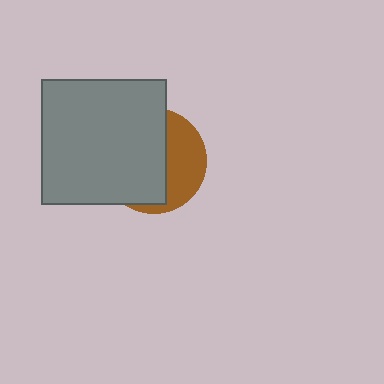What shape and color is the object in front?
The object in front is a gray square.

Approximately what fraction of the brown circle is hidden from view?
Roughly 63% of the brown circle is hidden behind the gray square.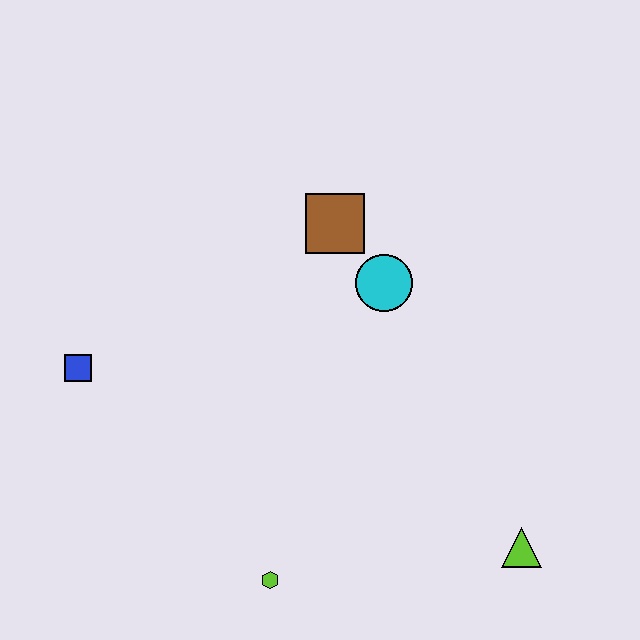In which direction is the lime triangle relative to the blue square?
The lime triangle is to the right of the blue square.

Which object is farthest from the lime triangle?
The blue square is farthest from the lime triangle.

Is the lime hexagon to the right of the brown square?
No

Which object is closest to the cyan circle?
The brown square is closest to the cyan circle.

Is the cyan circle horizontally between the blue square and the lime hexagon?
No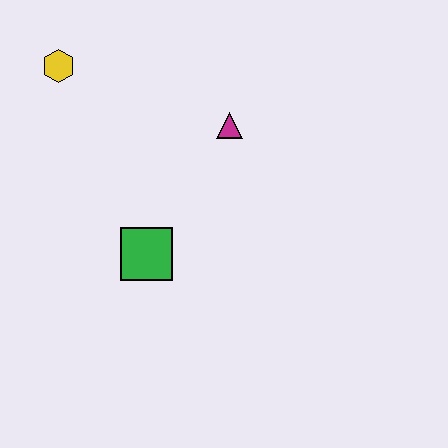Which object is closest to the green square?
The magenta triangle is closest to the green square.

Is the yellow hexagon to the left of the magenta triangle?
Yes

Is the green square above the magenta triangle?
No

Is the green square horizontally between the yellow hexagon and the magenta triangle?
Yes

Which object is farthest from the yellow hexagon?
The green square is farthest from the yellow hexagon.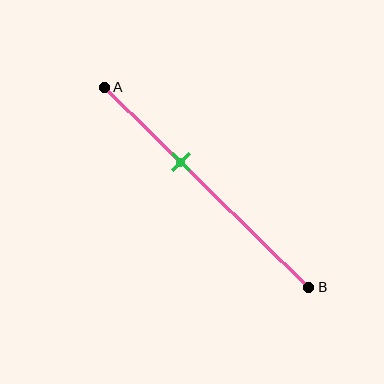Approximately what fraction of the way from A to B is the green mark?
The green mark is approximately 35% of the way from A to B.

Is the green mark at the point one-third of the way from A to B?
No, the mark is at about 35% from A, not at the 33% one-third point.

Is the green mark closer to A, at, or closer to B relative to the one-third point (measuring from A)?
The green mark is closer to point B than the one-third point of segment AB.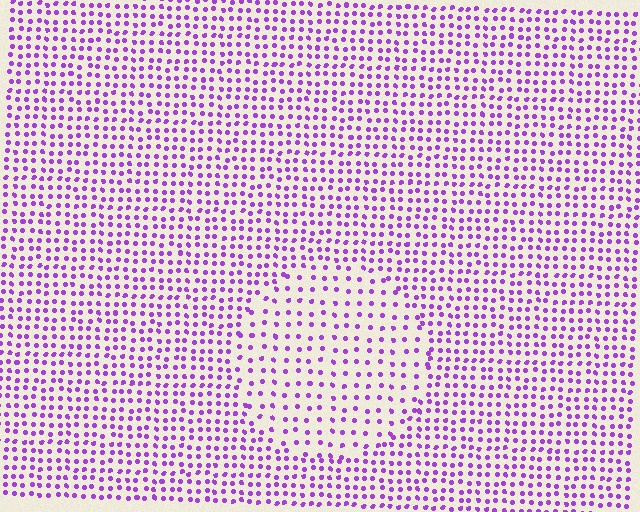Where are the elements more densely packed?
The elements are more densely packed outside the circle boundary.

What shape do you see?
I see a circle.